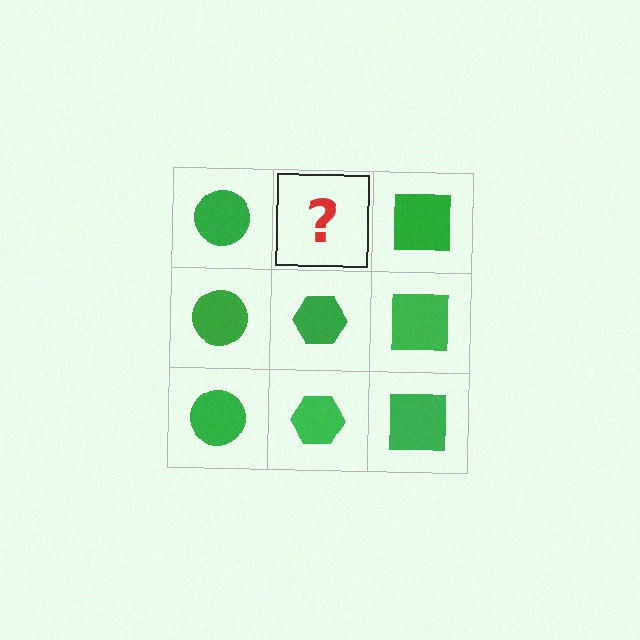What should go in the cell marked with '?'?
The missing cell should contain a green hexagon.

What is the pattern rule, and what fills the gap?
The rule is that each column has a consistent shape. The gap should be filled with a green hexagon.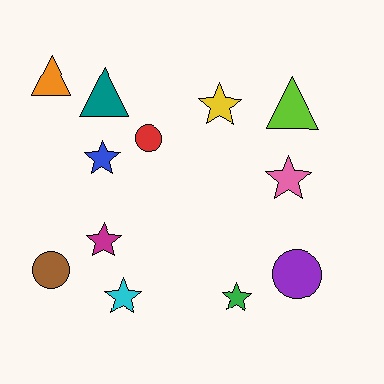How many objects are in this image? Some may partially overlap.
There are 12 objects.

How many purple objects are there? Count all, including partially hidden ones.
There is 1 purple object.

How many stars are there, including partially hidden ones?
There are 6 stars.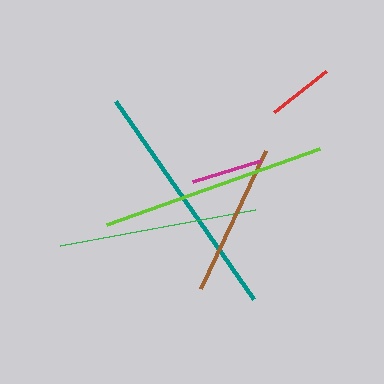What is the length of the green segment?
The green segment is approximately 199 pixels long.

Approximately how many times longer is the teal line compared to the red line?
The teal line is approximately 3.6 times the length of the red line.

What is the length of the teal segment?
The teal segment is approximately 242 pixels long.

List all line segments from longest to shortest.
From longest to shortest: teal, lime, green, brown, magenta, red.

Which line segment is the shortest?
The red line is the shortest at approximately 67 pixels.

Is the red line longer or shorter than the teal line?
The teal line is longer than the red line.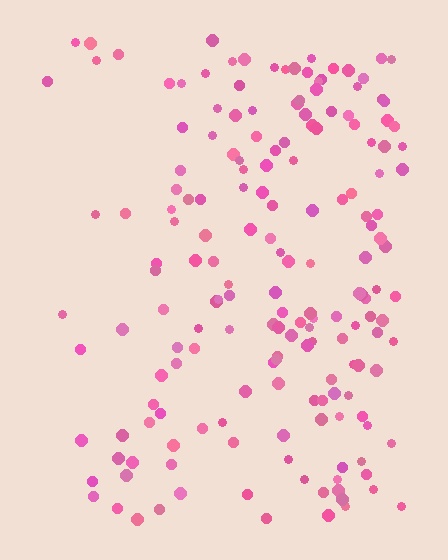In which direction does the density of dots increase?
From left to right, with the right side densest.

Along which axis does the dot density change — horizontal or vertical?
Horizontal.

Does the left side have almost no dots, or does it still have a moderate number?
Still a moderate number, just noticeably fewer than the right.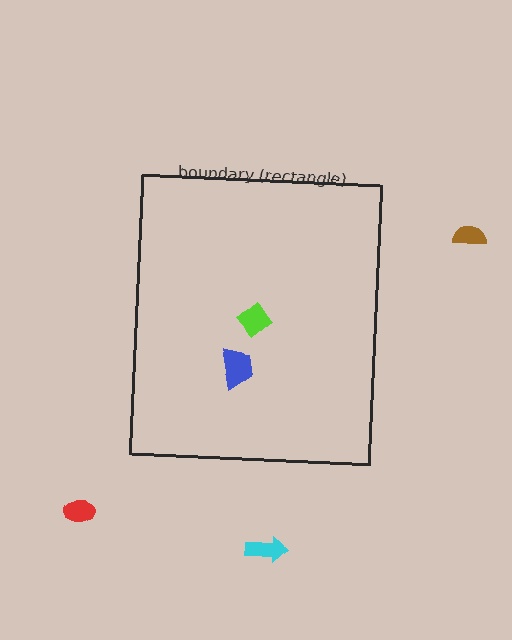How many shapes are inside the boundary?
2 inside, 3 outside.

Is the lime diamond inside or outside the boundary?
Inside.